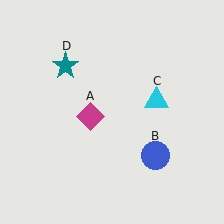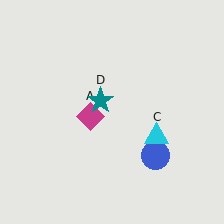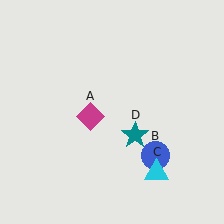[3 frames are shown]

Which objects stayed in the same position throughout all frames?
Magenta diamond (object A) and blue circle (object B) remained stationary.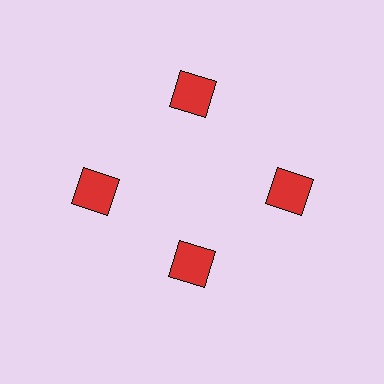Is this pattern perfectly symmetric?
No. The 4 red squares are arranged in a ring, but one element near the 6 o'clock position is pulled inward toward the center, breaking the 4-fold rotational symmetry.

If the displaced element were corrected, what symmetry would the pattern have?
It would have 4-fold rotational symmetry — the pattern would map onto itself every 90 degrees.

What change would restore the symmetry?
The symmetry would be restored by moving it outward, back onto the ring so that all 4 squares sit at equal angles and equal distance from the center.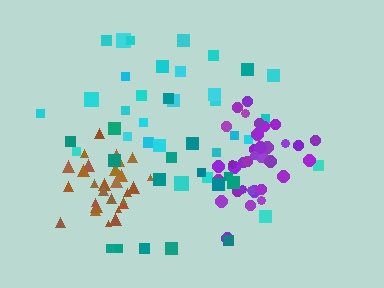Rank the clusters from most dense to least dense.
brown, purple, cyan, teal.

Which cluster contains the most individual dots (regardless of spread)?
Purple (34).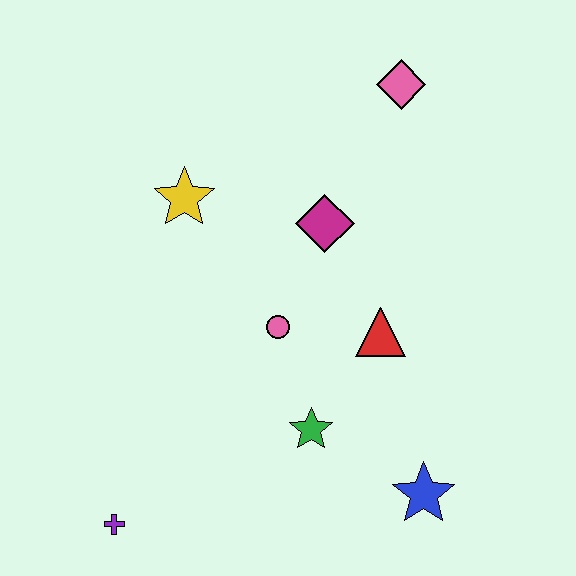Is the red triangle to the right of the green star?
Yes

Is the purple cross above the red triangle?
No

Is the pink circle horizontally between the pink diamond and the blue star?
No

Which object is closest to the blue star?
The green star is closest to the blue star.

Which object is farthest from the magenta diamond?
The purple cross is farthest from the magenta diamond.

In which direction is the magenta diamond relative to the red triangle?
The magenta diamond is above the red triangle.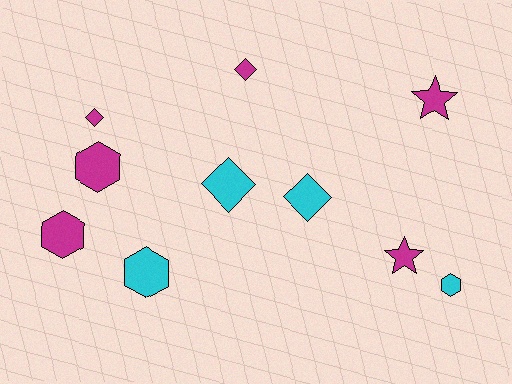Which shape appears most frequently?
Diamond, with 4 objects.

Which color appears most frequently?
Magenta, with 6 objects.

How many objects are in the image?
There are 10 objects.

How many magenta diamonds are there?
There are 2 magenta diamonds.